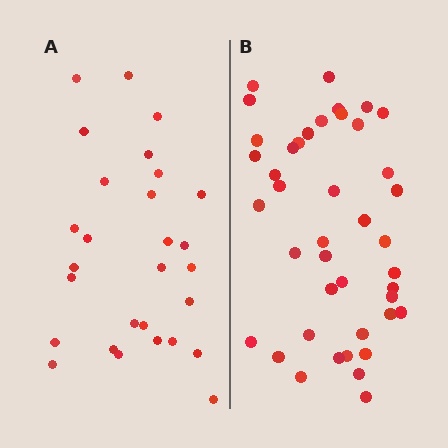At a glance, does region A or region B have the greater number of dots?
Region B (the right region) has more dots.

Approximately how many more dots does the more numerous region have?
Region B has approximately 15 more dots than region A.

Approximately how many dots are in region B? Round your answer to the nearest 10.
About 40 dots. (The exact count is 42, which rounds to 40.)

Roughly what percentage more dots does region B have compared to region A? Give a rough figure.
About 50% more.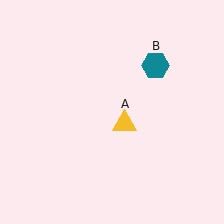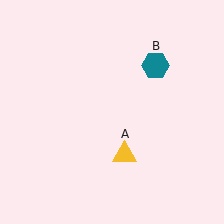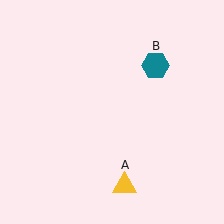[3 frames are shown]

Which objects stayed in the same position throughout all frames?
Teal hexagon (object B) remained stationary.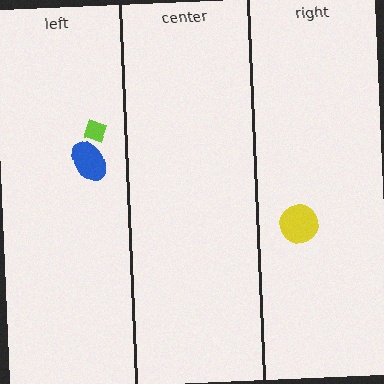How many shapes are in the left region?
2.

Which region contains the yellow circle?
The right region.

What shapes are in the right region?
The yellow circle.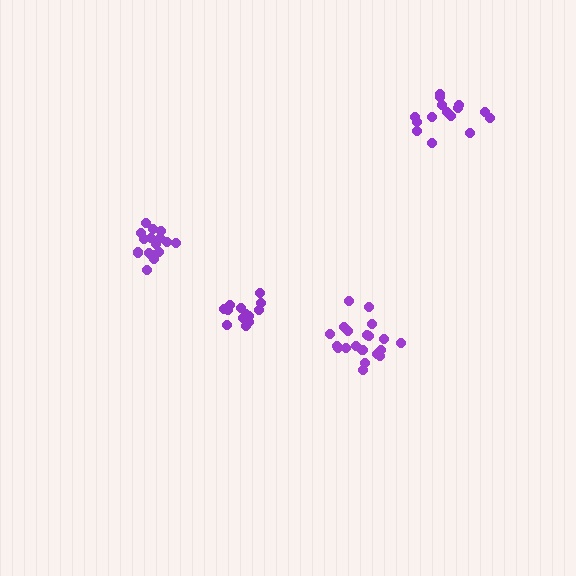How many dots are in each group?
Group 1: 15 dots, Group 2: 20 dots, Group 3: 17 dots, Group 4: 14 dots (66 total).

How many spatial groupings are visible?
There are 4 spatial groupings.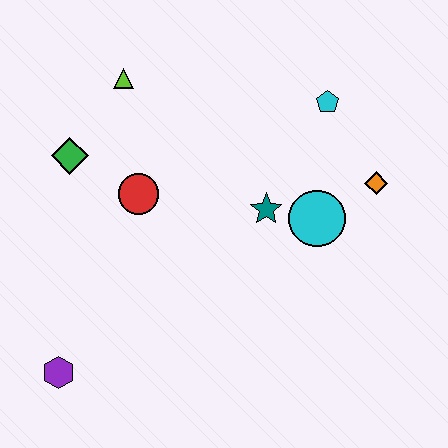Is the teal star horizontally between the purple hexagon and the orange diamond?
Yes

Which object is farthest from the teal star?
The purple hexagon is farthest from the teal star.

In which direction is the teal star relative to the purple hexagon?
The teal star is to the right of the purple hexagon.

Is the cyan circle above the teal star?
No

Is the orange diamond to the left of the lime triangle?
No